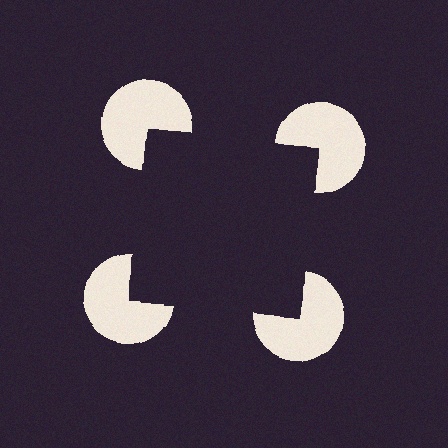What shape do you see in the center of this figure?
An illusory square — its edges are inferred from the aligned wedge cuts in the pac-man discs, not physically drawn.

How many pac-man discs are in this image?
There are 4 — one at each vertex of the illusory square.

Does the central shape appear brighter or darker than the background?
It typically appears slightly darker than the background, even though no actual brightness change is drawn.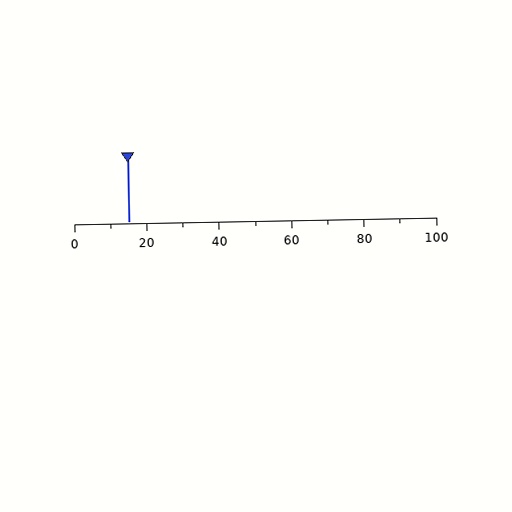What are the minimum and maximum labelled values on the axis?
The axis runs from 0 to 100.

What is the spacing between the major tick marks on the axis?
The major ticks are spaced 20 apart.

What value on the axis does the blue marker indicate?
The marker indicates approximately 15.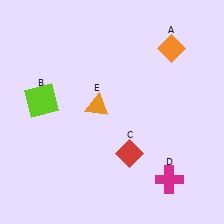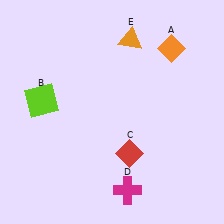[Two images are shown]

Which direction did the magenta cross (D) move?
The magenta cross (D) moved left.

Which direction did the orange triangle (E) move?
The orange triangle (E) moved up.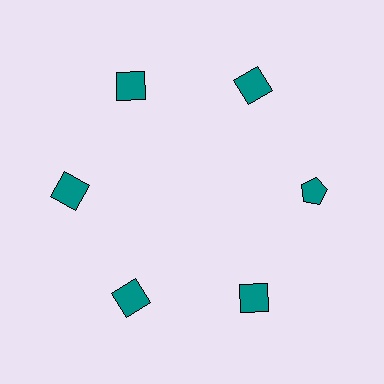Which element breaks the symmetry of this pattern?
The teal pentagon at roughly the 3 o'clock position breaks the symmetry. All other shapes are teal squares.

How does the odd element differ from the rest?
It has a different shape: pentagon instead of square.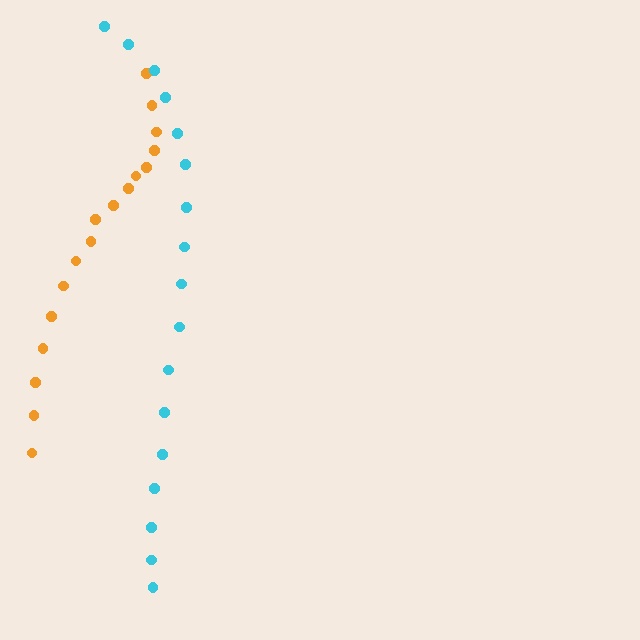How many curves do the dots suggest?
There are 2 distinct paths.